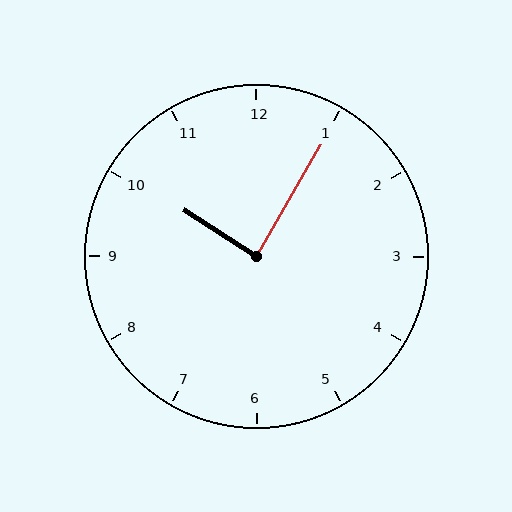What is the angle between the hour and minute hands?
Approximately 88 degrees.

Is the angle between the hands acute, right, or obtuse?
It is right.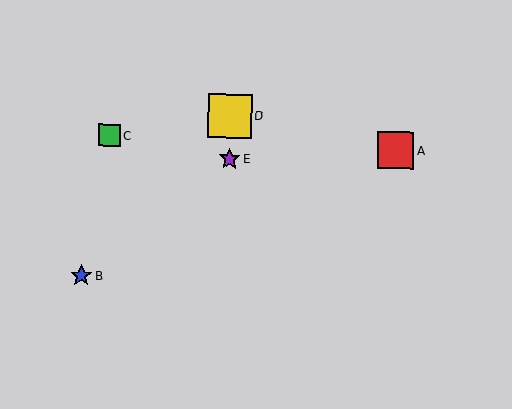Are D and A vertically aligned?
No, D is at x≈230 and A is at x≈395.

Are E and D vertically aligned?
Yes, both are at x≈229.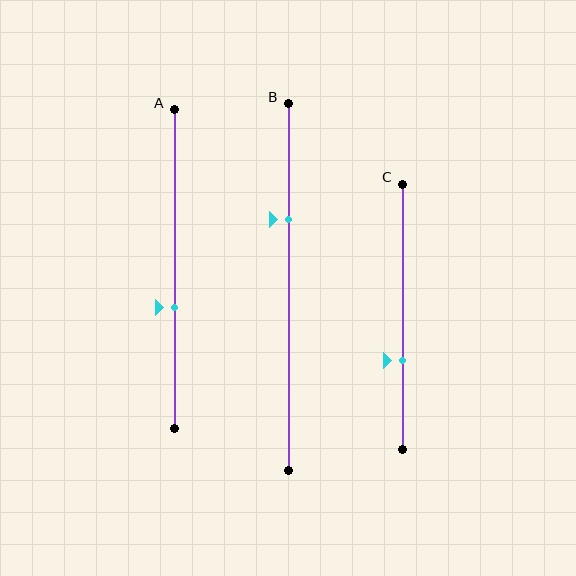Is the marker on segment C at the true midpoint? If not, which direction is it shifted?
No, the marker on segment C is shifted downward by about 16% of the segment length.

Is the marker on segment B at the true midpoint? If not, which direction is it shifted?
No, the marker on segment B is shifted upward by about 18% of the segment length.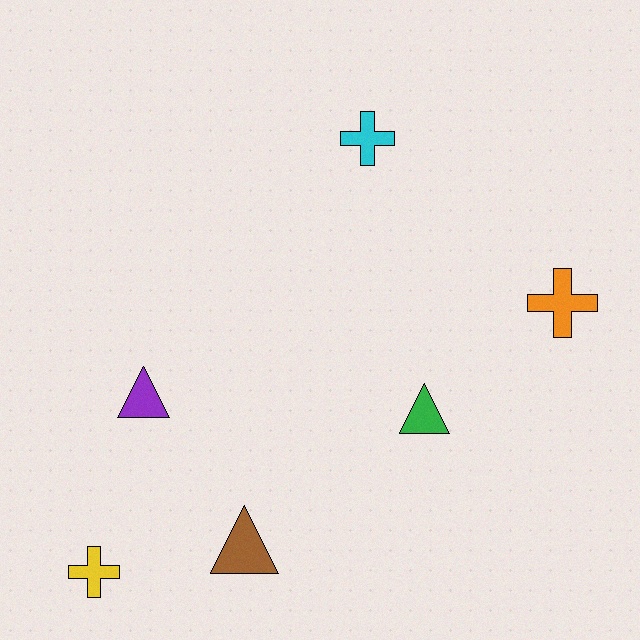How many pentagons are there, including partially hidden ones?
There are no pentagons.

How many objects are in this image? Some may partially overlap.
There are 6 objects.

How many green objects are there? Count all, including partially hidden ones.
There is 1 green object.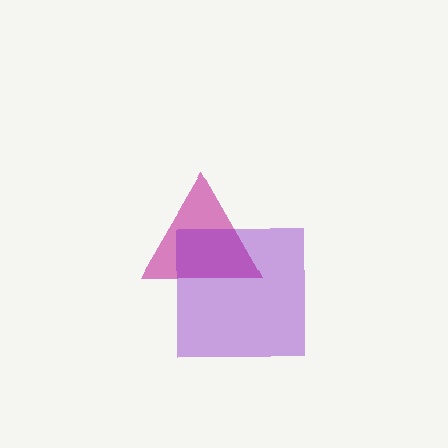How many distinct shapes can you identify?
There are 2 distinct shapes: a magenta triangle, a purple square.